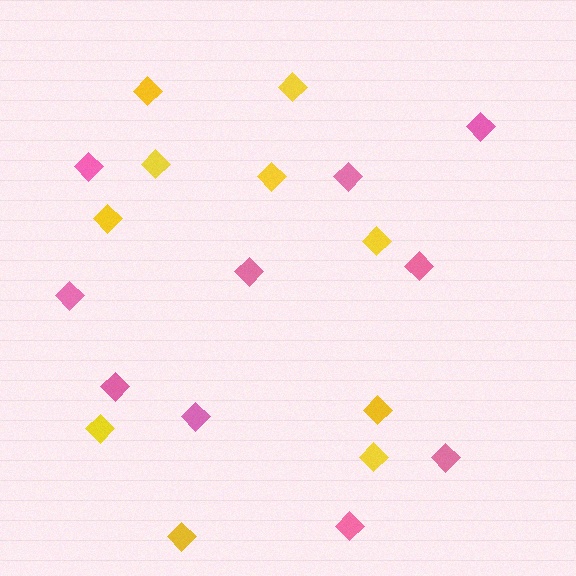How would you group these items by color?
There are 2 groups: one group of pink diamonds (10) and one group of yellow diamonds (10).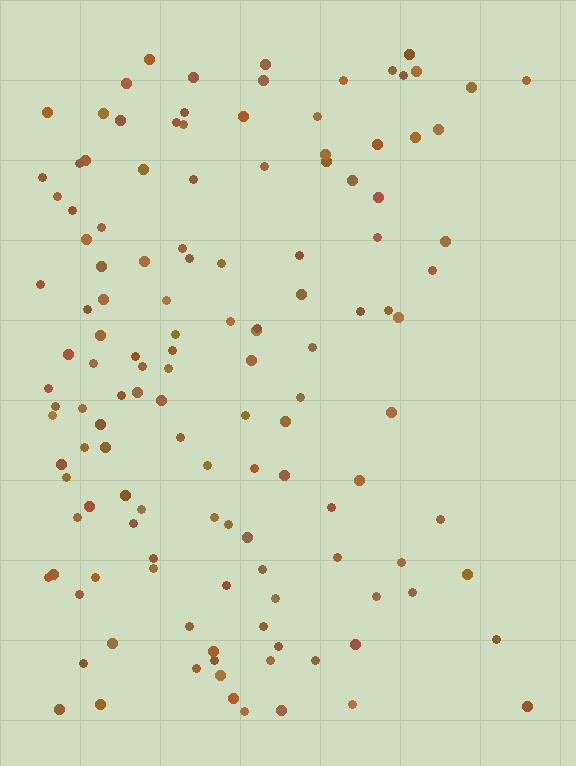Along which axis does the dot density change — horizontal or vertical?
Horizontal.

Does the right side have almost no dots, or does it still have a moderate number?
Still a moderate number, just noticeably fewer than the left.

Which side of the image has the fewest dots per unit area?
The right.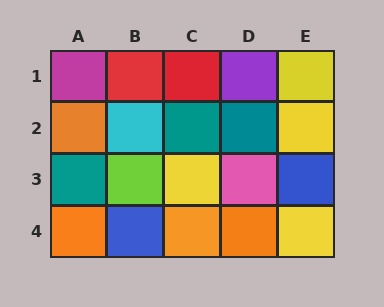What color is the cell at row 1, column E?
Yellow.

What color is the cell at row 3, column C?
Yellow.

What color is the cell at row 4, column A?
Orange.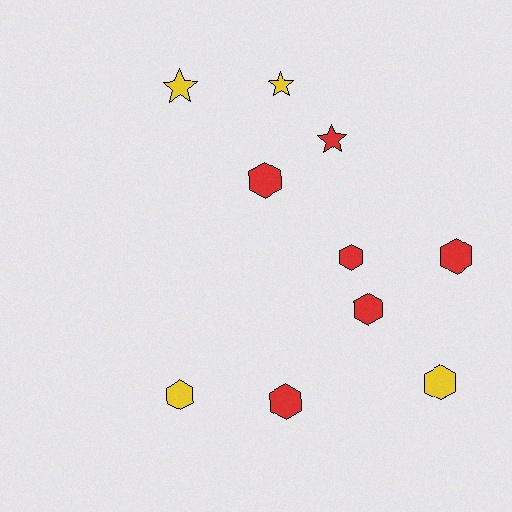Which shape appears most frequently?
Hexagon, with 7 objects.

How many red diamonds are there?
There are no red diamonds.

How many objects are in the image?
There are 10 objects.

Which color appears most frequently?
Red, with 6 objects.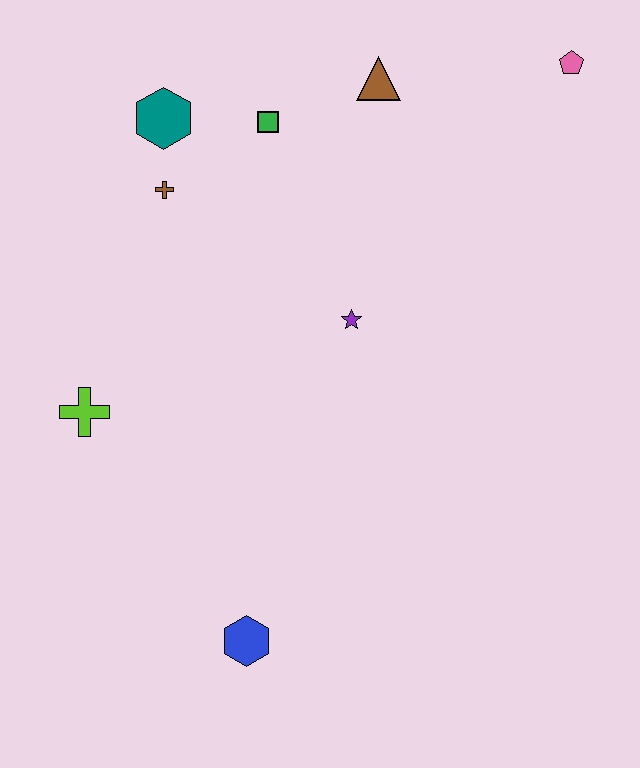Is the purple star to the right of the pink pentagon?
No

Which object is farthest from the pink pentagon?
The blue hexagon is farthest from the pink pentagon.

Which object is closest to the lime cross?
The brown cross is closest to the lime cross.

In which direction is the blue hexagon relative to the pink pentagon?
The blue hexagon is below the pink pentagon.